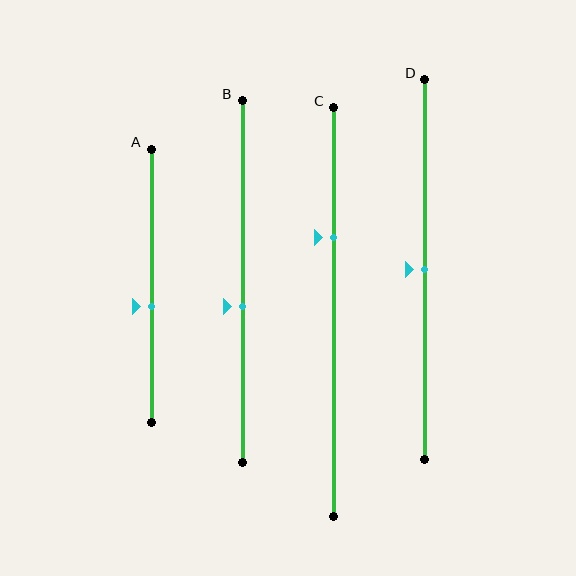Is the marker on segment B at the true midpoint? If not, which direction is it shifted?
No, the marker on segment B is shifted downward by about 7% of the segment length.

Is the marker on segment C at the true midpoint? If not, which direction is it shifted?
No, the marker on segment C is shifted upward by about 18% of the segment length.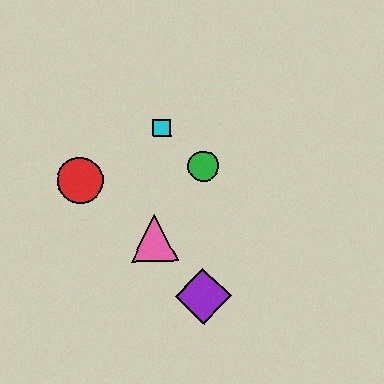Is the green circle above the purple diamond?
Yes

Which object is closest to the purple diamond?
The pink triangle is closest to the purple diamond.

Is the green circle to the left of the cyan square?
No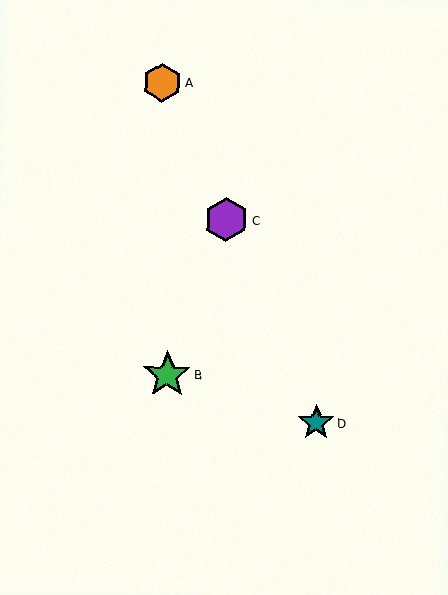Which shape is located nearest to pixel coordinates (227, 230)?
The purple hexagon (labeled C) at (226, 220) is nearest to that location.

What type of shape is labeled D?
Shape D is a teal star.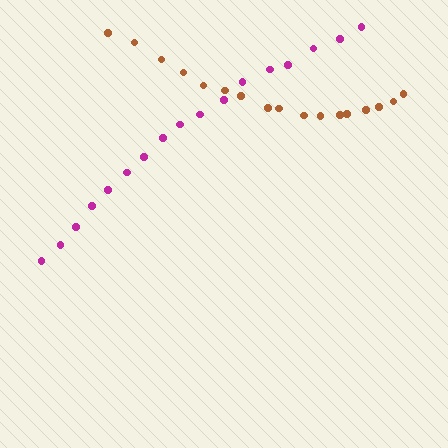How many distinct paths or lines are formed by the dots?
There are 2 distinct paths.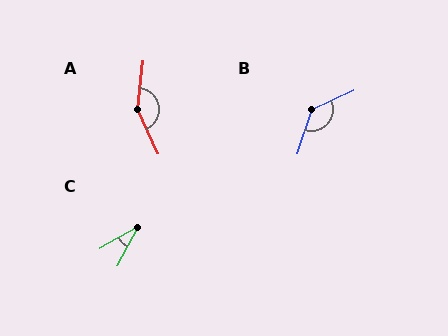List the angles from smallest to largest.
C (32°), B (133°), A (148°).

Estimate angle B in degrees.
Approximately 133 degrees.